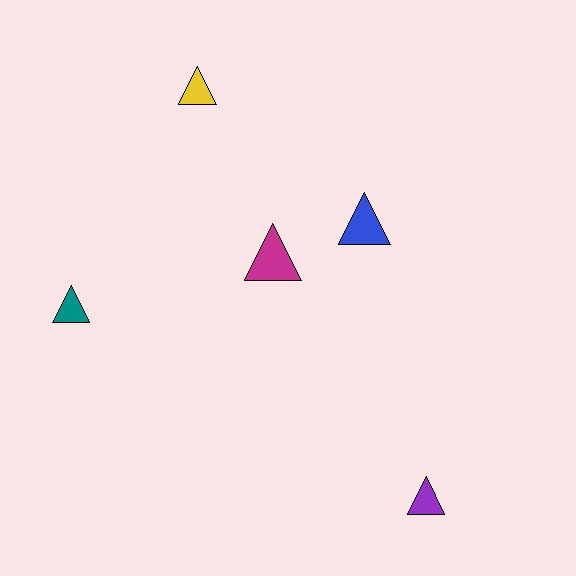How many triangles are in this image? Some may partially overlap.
There are 5 triangles.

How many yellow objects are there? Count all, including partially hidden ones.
There is 1 yellow object.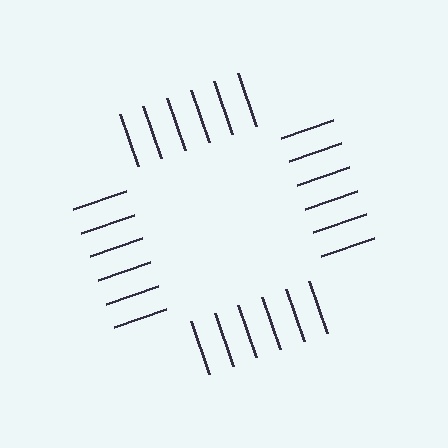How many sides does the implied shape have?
4 sides — the line-ends trace a square.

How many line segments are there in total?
24 — 6 along each of the 4 edges.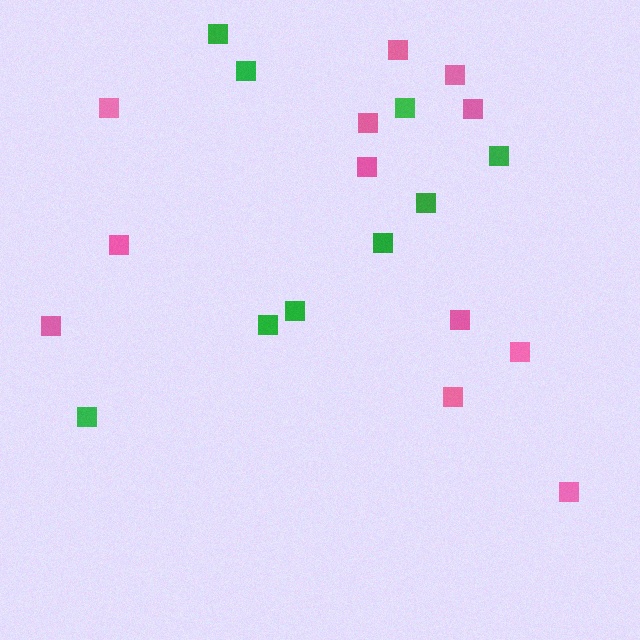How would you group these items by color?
There are 2 groups: one group of green squares (9) and one group of pink squares (12).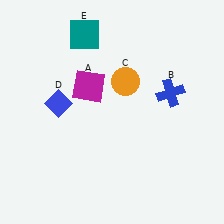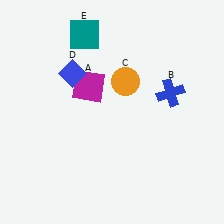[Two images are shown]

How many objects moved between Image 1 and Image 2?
1 object moved between the two images.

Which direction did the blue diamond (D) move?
The blue diamond (D) moved up.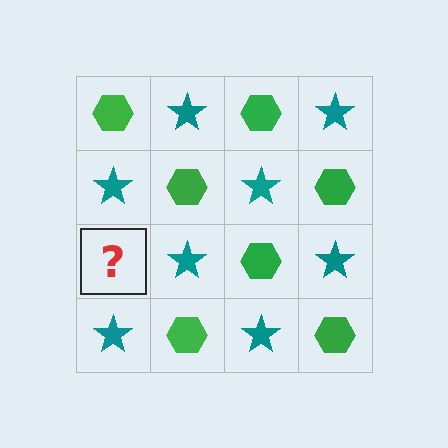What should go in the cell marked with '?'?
The missing cell should contain a green hexagon.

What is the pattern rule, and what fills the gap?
The rule is that it alternates green hexagon and teal star in a checkerboard pattern. The gap should be filled with a green hexagon.